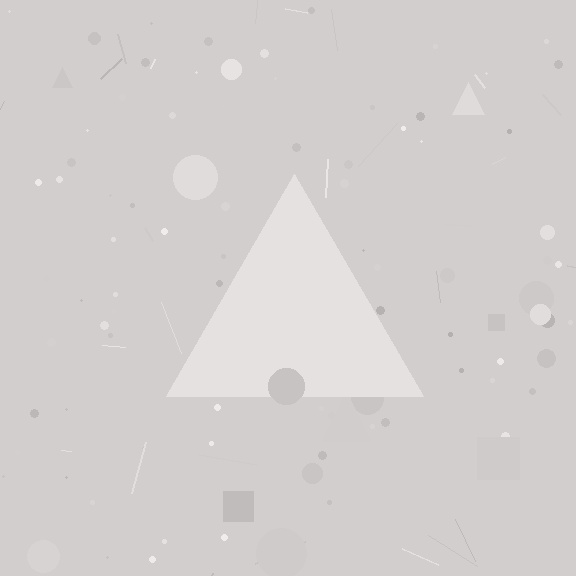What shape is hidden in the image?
A triangle is hidden in the image.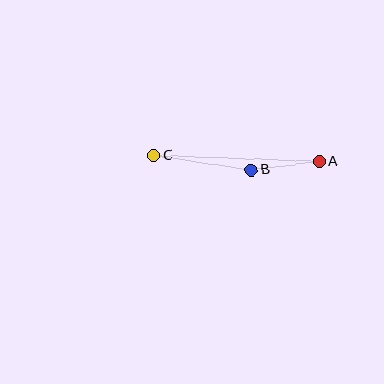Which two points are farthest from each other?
Points A and C are farthest from each other.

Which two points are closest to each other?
Points A and B are closest to each other.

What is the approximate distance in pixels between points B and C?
The distance between B and C is approximately 98 pixels.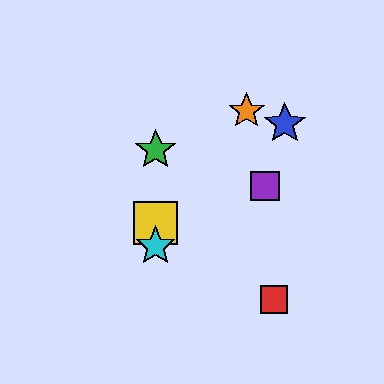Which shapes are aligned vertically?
The green star, the yellow square, the cyan star are aligned vertically.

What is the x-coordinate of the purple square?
The purple square is at x≈265.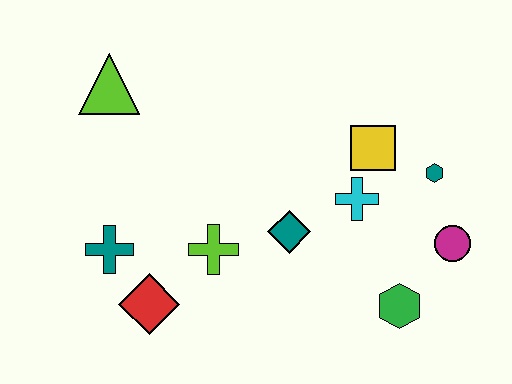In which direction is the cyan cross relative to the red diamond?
The cyan cross is to the right of the red diamond.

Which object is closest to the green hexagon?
The magenta circle is closest to the green hexagon.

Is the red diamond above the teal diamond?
No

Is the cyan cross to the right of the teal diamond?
Yes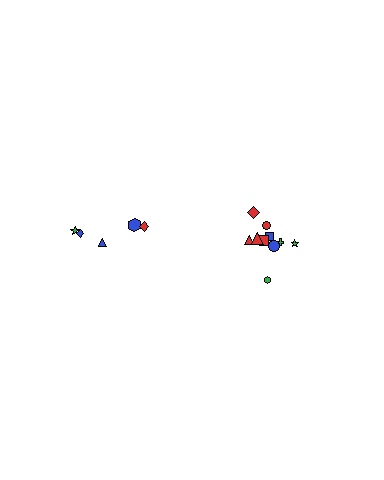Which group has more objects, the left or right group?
The right group.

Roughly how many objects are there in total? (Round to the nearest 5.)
Roughly 15 objects in total.